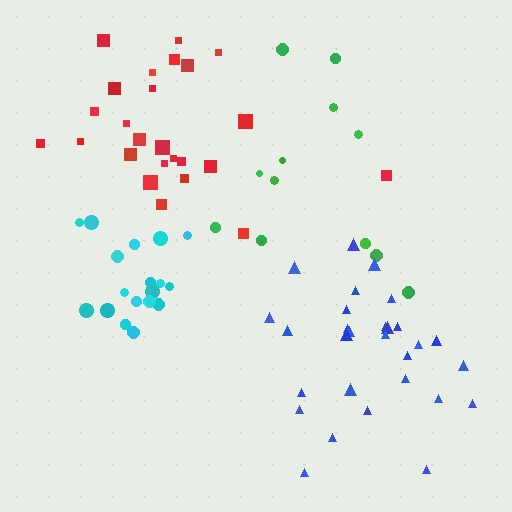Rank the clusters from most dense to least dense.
cyan, blue, red, green.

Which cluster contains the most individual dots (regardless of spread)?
Blue (29).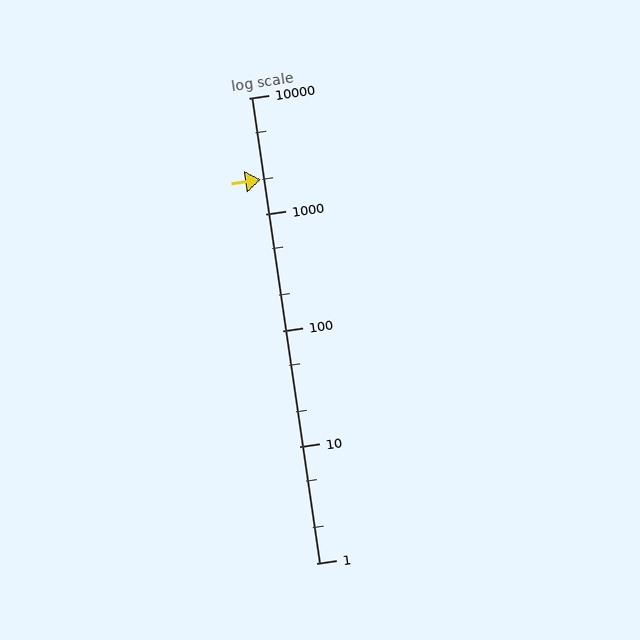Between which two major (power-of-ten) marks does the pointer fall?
The pointer is between 1000 and 10000.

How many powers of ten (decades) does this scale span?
The scale spans 4 decades, from 1 to 10000.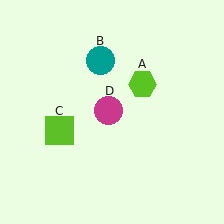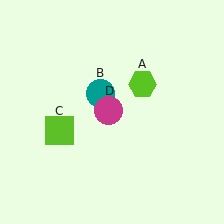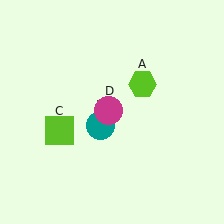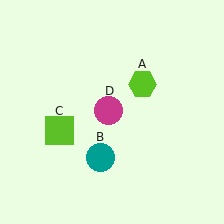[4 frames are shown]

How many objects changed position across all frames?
1 object changed position: teal circle (object B).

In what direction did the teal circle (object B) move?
The teal circle (object B) moved down.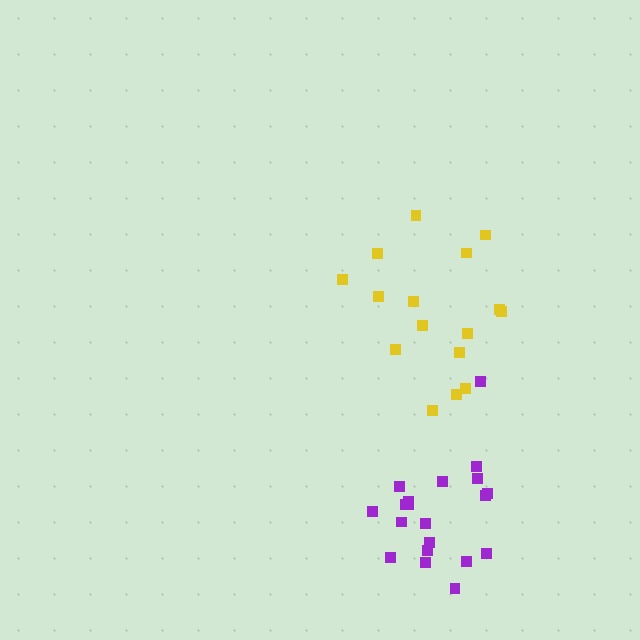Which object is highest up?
The yellow cluster is topmost.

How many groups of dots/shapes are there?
There are 2 groups.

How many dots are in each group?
Group 1: 16 dots, Group 2: 20 dots (36 total).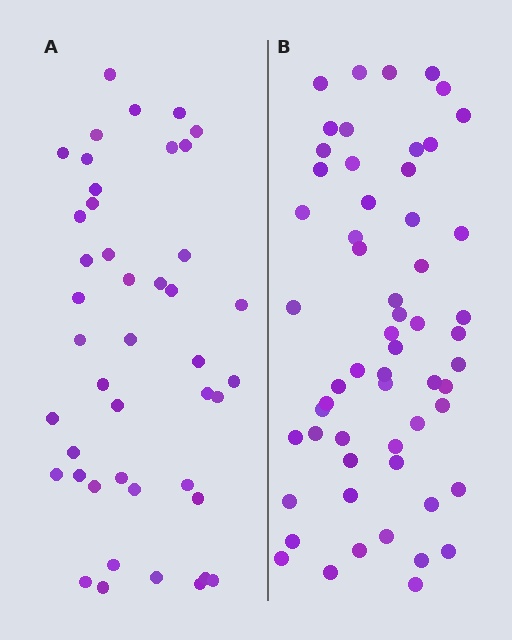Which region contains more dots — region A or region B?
Region B (the right region) has more dots.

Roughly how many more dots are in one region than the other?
Region B has approximately 15 more dots than region A.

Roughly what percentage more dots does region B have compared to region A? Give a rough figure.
About 30% more.